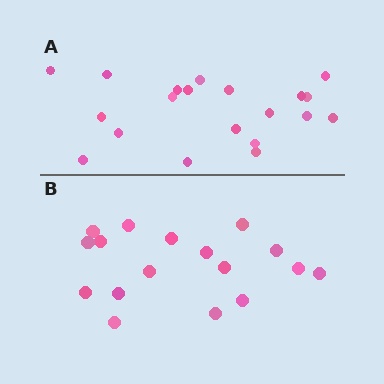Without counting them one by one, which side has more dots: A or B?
Region A (the top region) has more dots.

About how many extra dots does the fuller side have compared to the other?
Region A has just a few more — roughly 2 or 3 more dots than region B.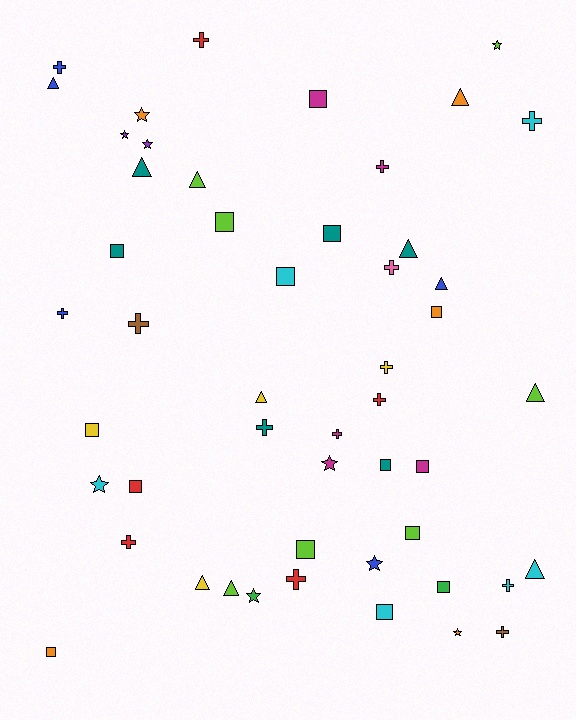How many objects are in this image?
There are 50 objects.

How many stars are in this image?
There are 9 stars.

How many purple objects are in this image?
There are 2 purple objects.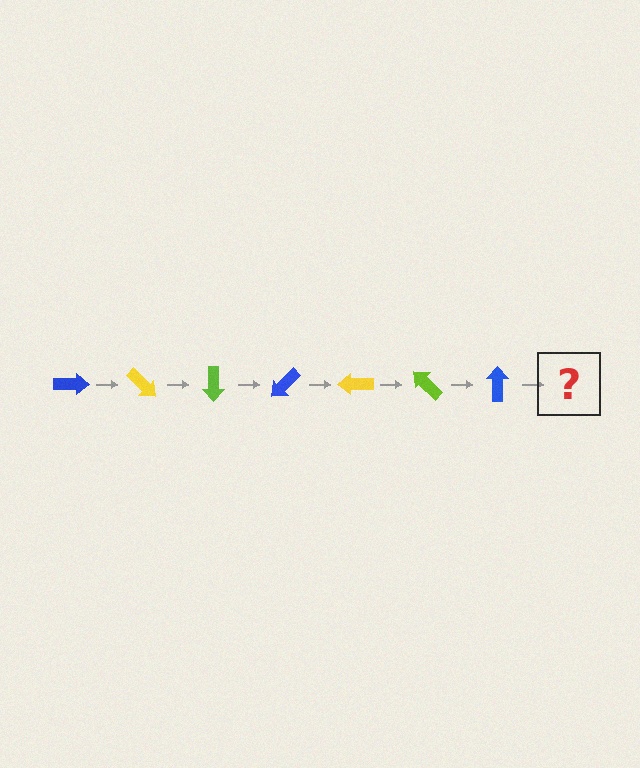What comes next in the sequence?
The next element should be a yellow arrow, rotated 315 degrees from the start.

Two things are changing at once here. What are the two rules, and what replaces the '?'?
The two rules are that it rotates 45 degrees each step and the color cycles through blue, yellow, and lime. The '?' should be a yellow arrow, rotated 315 degrees from the start.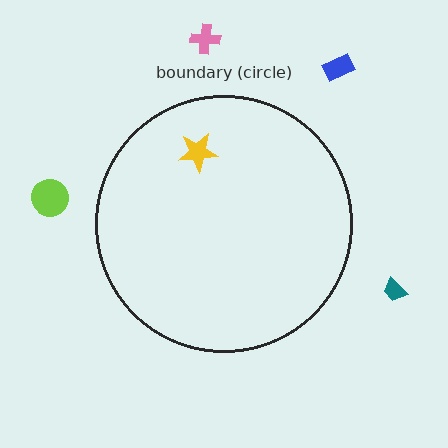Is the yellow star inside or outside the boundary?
Inside.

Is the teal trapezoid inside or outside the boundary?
Outside.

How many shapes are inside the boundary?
1 inside, 4 outside.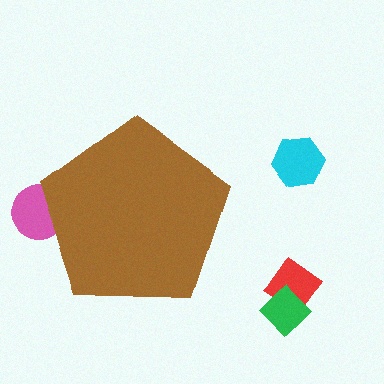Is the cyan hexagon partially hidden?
No, the cyan hexagon is fully visible.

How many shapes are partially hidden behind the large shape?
1 shape is partially hidden.